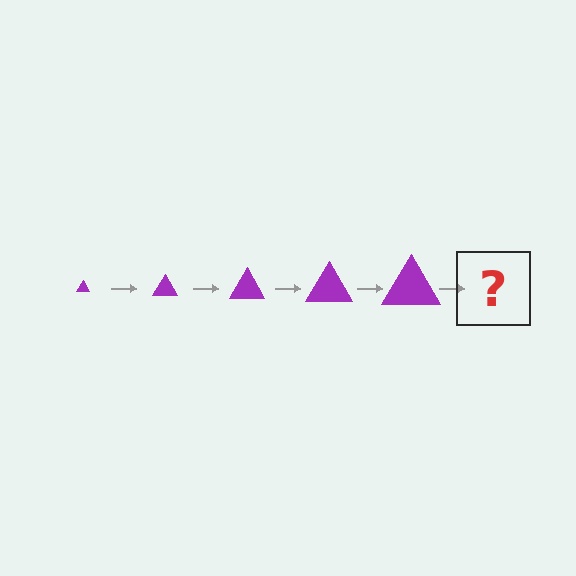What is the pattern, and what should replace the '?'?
The pattern is that the triangle gets progressively larger each step. The '?' should be a purple triangle, larger than the previous one.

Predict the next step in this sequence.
The next step is a purple triangle, larger than the previous one.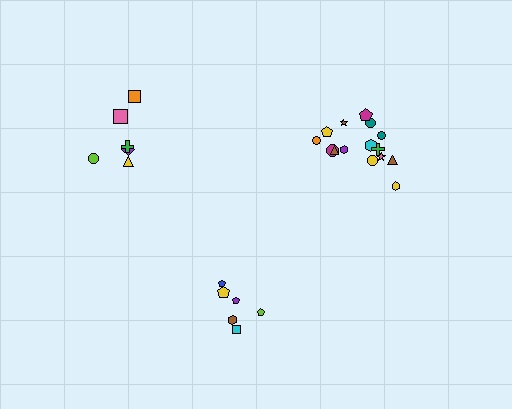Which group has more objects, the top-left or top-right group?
The top-right group.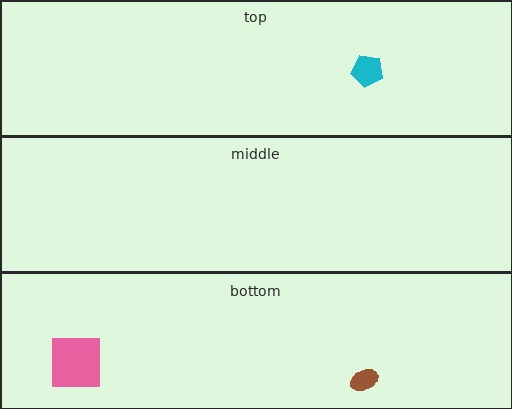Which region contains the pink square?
The bottom region.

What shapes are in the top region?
The cyan pentagon.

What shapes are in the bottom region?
The brown ellipse, the pink square.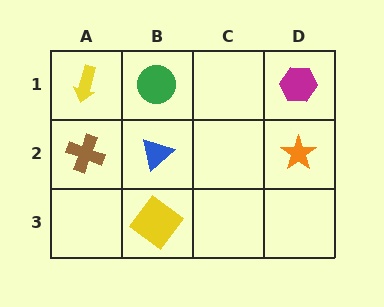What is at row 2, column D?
An orange star.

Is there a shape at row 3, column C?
No, that cell is empty.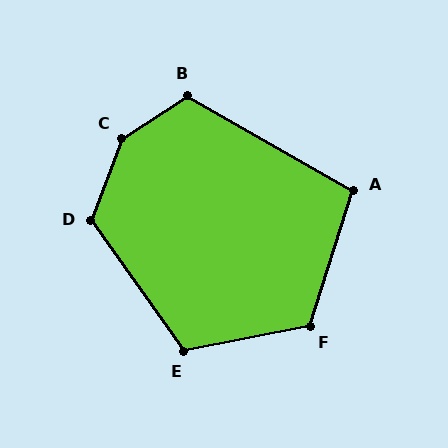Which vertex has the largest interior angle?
C, at approximately 144 degrees.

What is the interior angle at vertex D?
Approximately 124 degrees (obtuse).